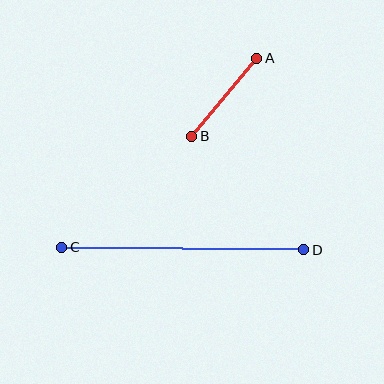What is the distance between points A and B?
The distance is approximately 101 pixels.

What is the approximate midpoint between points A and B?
The midpoint is at approximately (224, 97) pixels.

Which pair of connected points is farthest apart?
Points C and D are farthest apart.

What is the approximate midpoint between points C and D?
The midpoint is at approximately (183, 249) pixels.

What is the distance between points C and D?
The distance is approximately 242 pixels.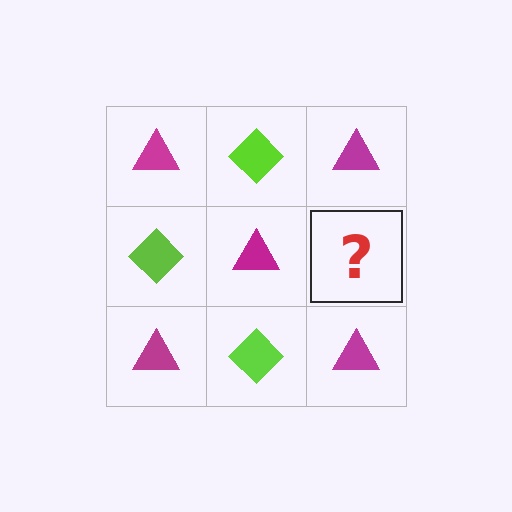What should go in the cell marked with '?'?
The missing cell should contain a lime diamond.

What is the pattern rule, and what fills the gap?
The rule is that it alternates magenta triangle and lime diamond in a checkerboard pattern. The gap should be filled with a lime diamond.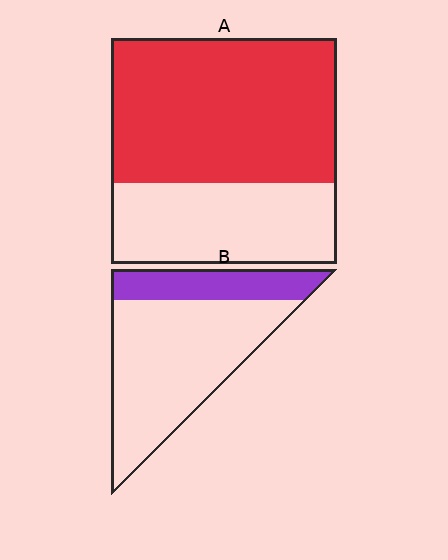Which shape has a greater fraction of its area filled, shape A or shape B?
Shape A.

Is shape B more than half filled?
No.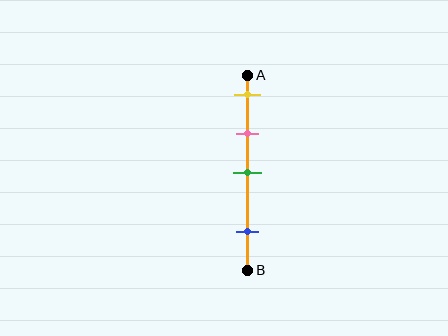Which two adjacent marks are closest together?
The yellow and pink marks are the closest adjacent pair.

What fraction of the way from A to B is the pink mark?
The pink mark is approximately 30% (0.3) of the way from A to B.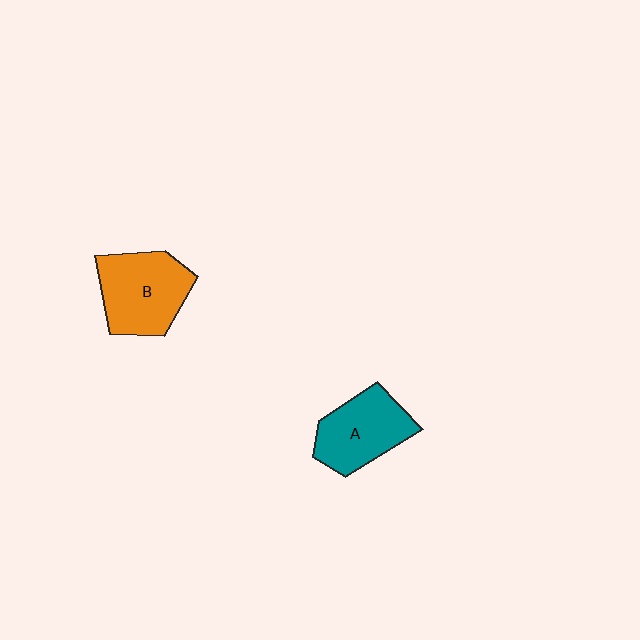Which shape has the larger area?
Shape B (orange).